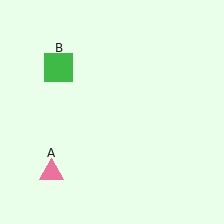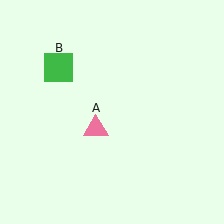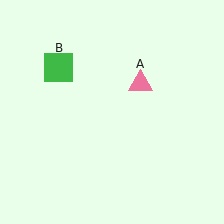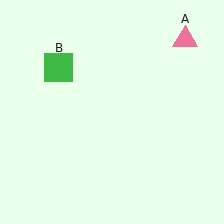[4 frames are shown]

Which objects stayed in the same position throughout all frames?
Green square (object B) remained stationary.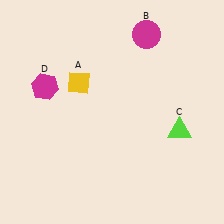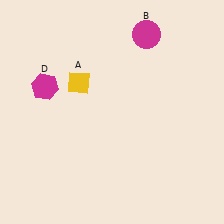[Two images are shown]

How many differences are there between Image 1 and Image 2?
There is 1 difference between the two images.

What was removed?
The lime triangle (C) was removed in Image 2.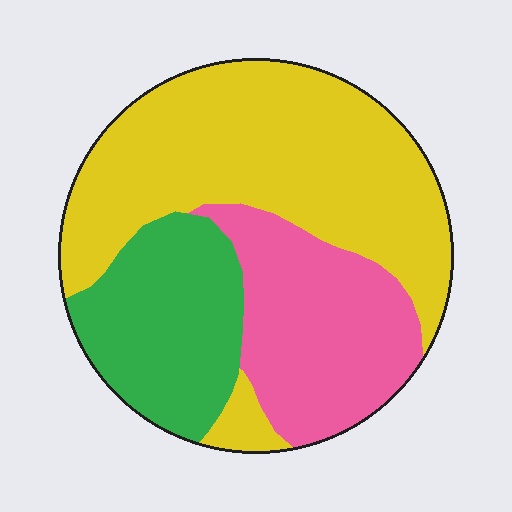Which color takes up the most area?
Yellow, at roughly 50%.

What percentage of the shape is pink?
Pink covers roughly 25% of the shape.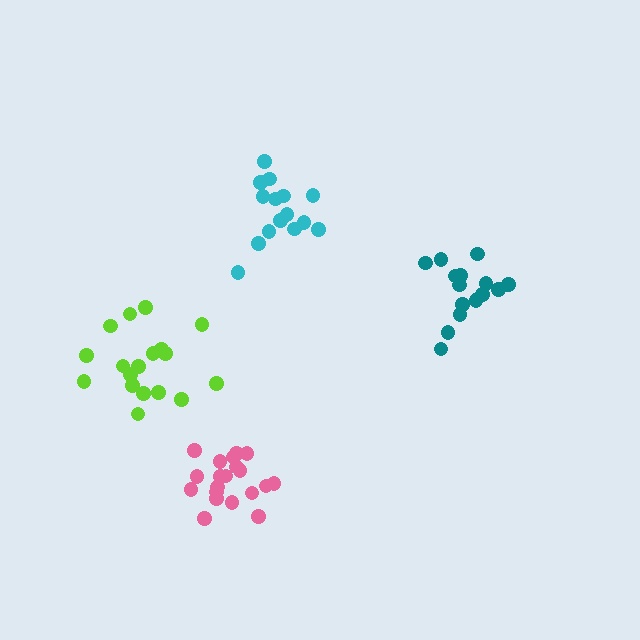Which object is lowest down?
The pink cluster is bottommost.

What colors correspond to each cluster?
The clusters are colored: teal, lime, pink, cyan.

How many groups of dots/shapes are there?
There are 4 groups.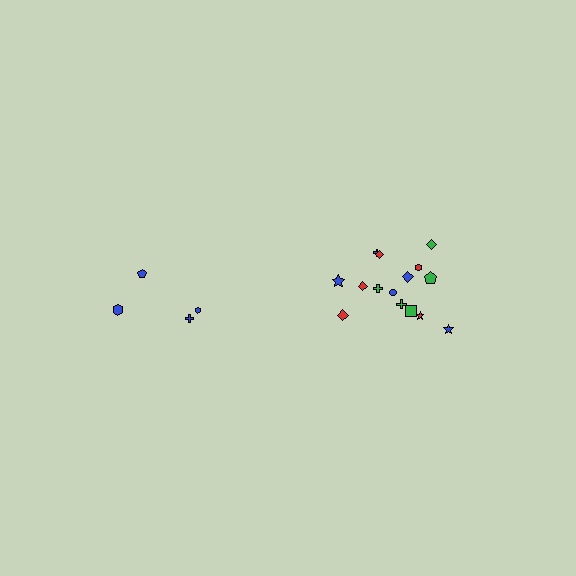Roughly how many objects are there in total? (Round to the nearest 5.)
Roughly 20 objects in total.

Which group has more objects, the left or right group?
The right group.